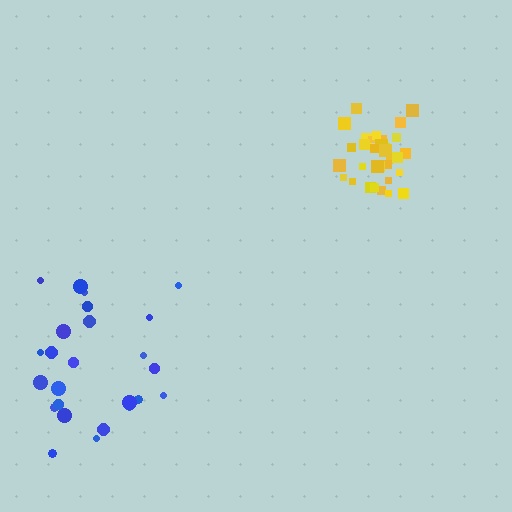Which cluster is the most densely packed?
Yellow.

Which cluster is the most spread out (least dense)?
Blue.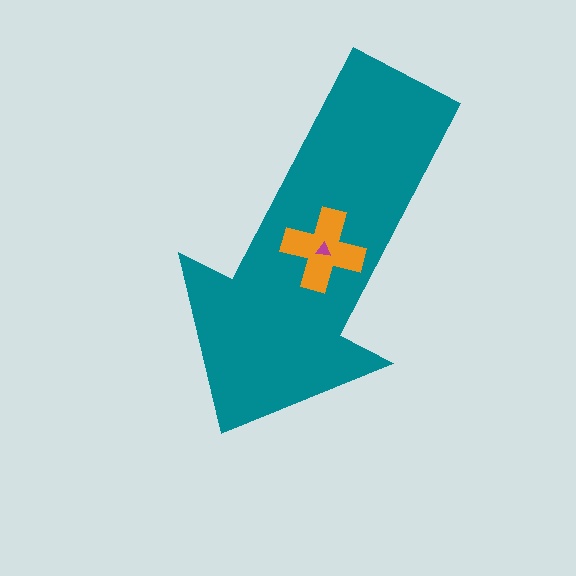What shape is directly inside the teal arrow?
The orange cross.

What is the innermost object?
The magenta triangle.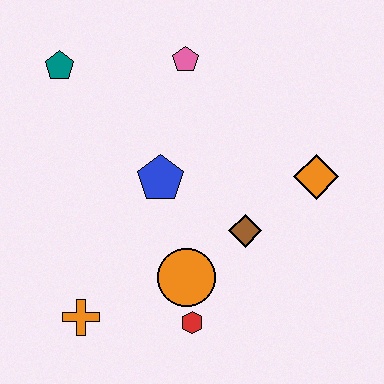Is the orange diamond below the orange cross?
No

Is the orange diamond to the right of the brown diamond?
Yes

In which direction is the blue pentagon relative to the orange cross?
The blue pentagon is above the orange cross.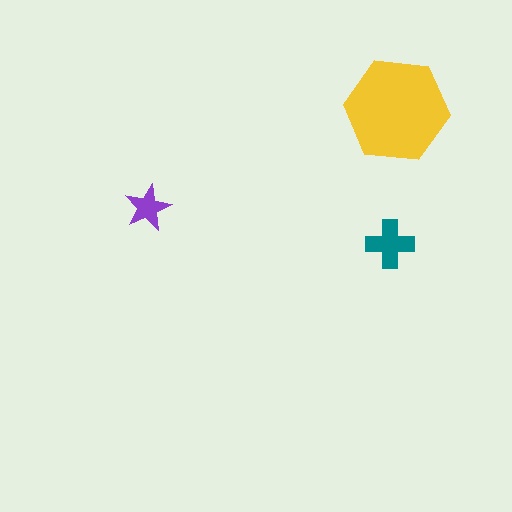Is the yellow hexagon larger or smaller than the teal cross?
Larger.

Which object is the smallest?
The purple star.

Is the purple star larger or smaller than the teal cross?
Smaller.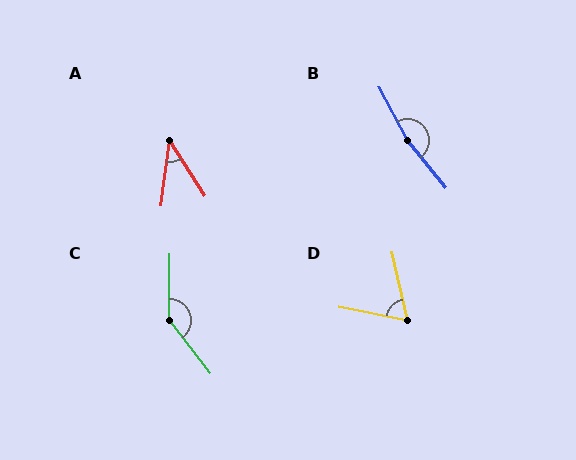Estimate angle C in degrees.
Approximately 142 degrees.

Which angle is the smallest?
A, at approximately 40 degrees.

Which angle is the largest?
B, at approximately 170 degrees.